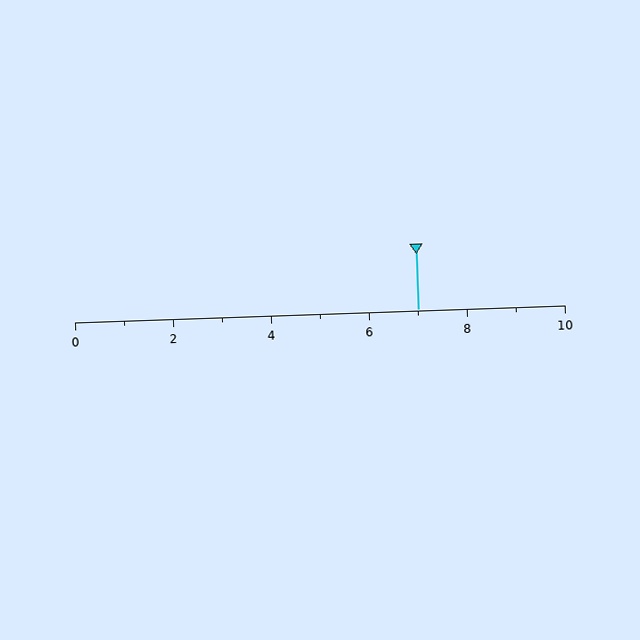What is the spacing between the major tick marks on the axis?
The major ticks are spaced 2 apart.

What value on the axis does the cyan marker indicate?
The marker indicates approximately 7.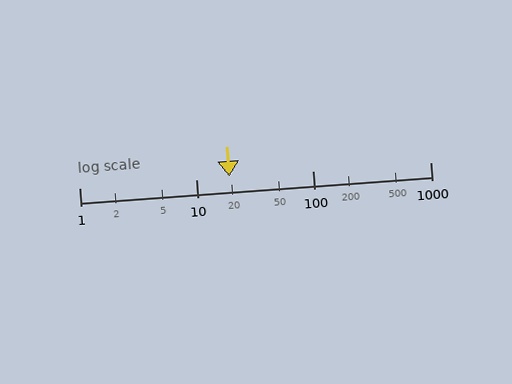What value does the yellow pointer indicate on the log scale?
The pointer indicates approximately 19.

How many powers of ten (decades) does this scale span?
The scale spans 3 decades, from 1 to 1000.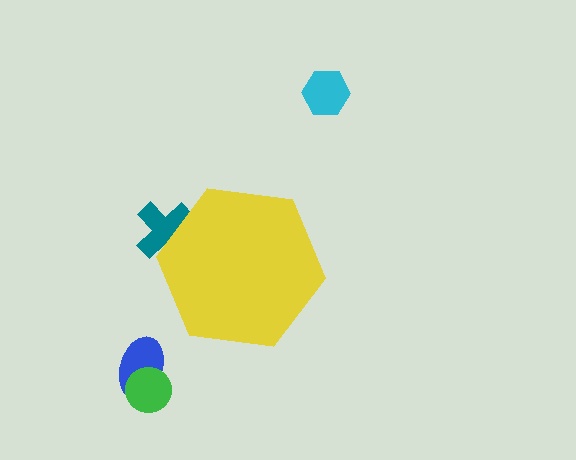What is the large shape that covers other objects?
A yellow hexagon.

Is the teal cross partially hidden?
Yes, the teal cross is partially hidden behind the yellow hexagon.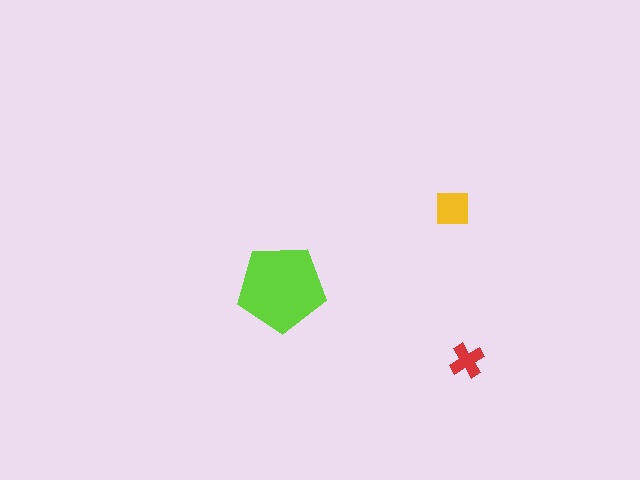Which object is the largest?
The lime pentagon.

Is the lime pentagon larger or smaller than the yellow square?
Larger.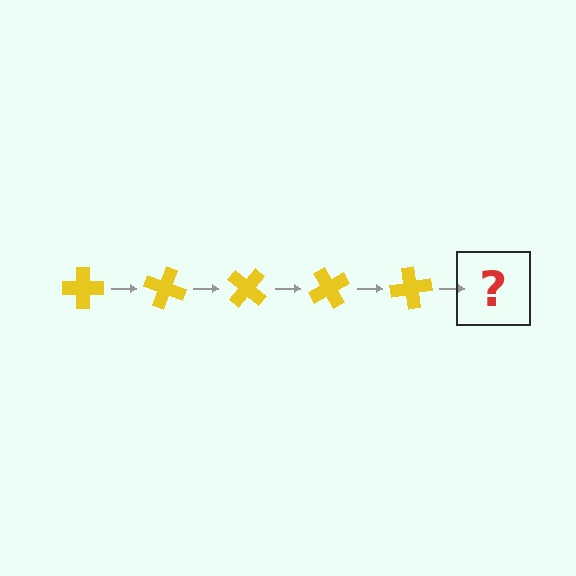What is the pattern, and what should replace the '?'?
The pattern is that the cross rotates 20 degrees each step. The '?' should be a yellow cross rotated 100 degrees.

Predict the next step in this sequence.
The next step is a yellow cross rotated 100 degrees.